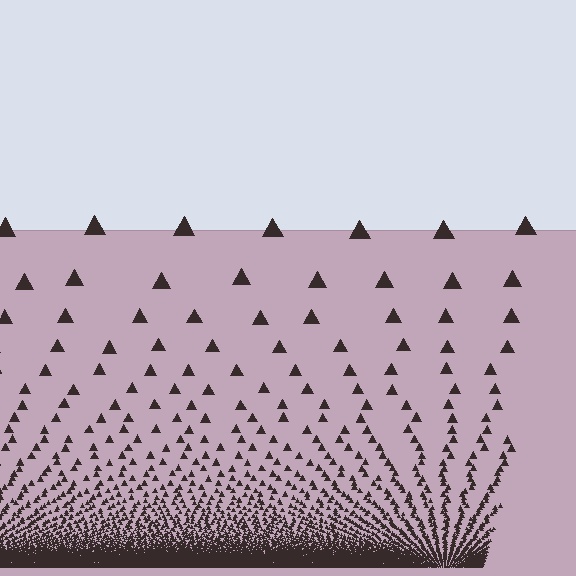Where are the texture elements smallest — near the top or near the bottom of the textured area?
Near the bottom.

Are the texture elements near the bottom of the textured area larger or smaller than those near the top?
Smaller. The gradient is inverted — elements near the bottom are smaller and denser.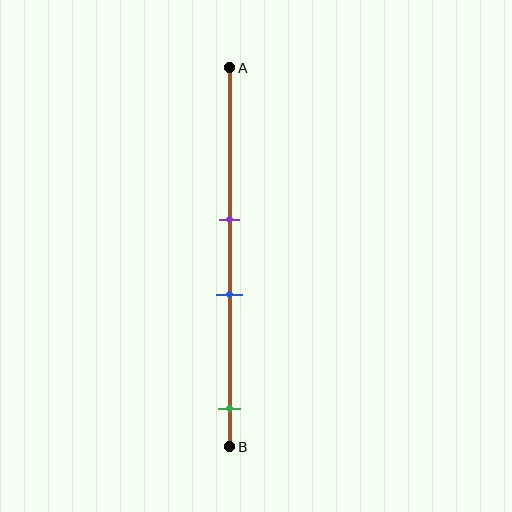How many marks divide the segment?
There are 3 marks dividing the segment.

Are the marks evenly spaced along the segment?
No, the marks are not evenly spaced.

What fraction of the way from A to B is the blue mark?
The blue mark is approximately 60% (0.6) of the way from A to B.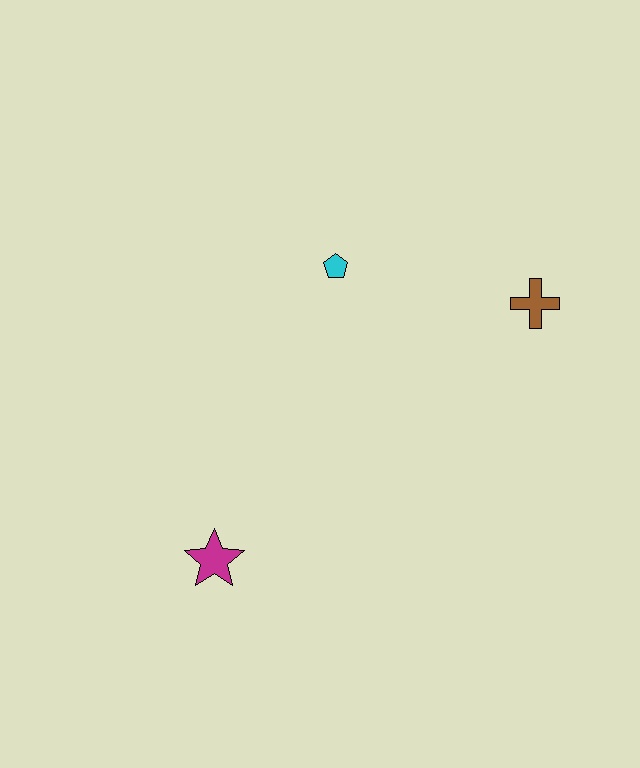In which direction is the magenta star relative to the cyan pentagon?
The magenta star is below the cyan pentagon.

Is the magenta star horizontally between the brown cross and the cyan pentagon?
No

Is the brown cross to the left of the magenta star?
No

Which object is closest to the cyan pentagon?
The brown cross is closest to the cyan pentagon.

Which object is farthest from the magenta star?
The brown cross is farthest from the magenta star.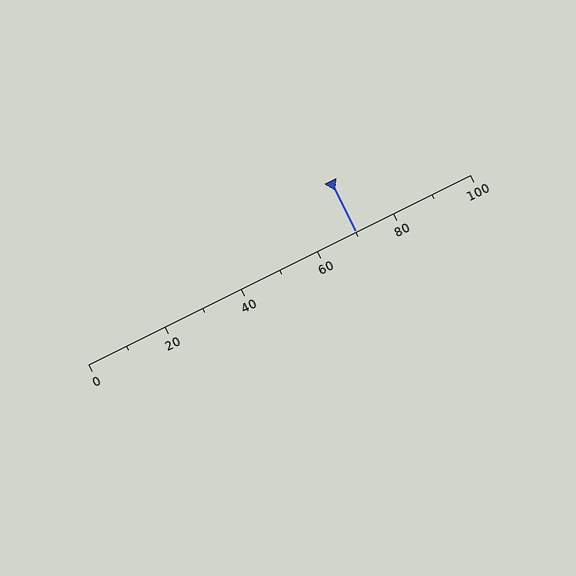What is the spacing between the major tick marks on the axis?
The major ticks are spaced 20 apart.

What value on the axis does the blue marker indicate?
The marker indicates approximately 70.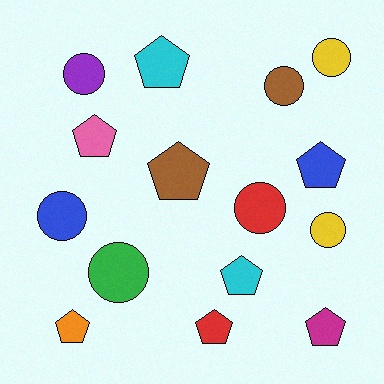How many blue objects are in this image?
There are 2 blue objects.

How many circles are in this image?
There are 7 circles.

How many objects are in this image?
There are 15 objects.